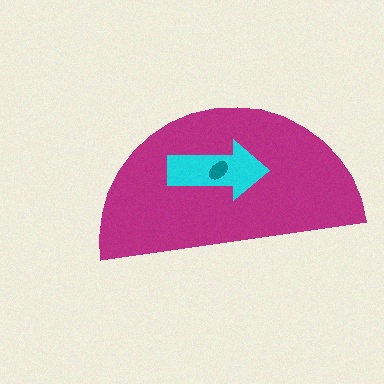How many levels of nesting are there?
3.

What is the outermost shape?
The magenta semicircle.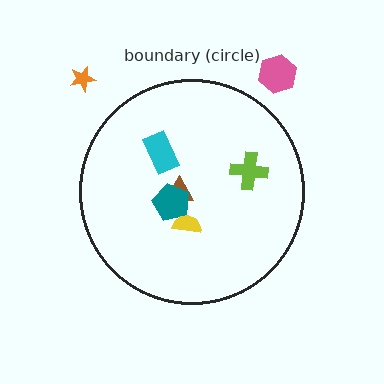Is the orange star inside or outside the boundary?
Outside.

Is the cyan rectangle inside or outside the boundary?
Inside.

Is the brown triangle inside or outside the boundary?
Inside.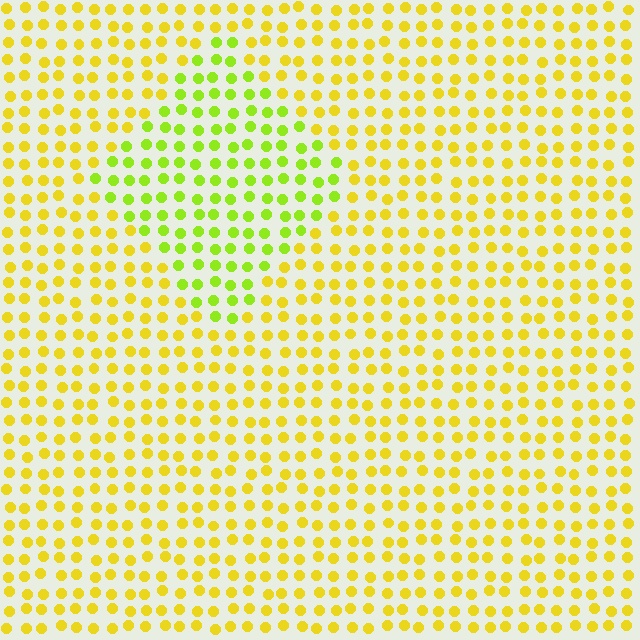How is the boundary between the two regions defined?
The boundary is defined purely by a slight shift in hue (about 32 degrees). Spacing, size, and orientation are identical on both sides.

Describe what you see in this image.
The image is filled with small yellow elements in a uniform arrangement. A diamond-shaped region is visible where the elements are tinted to a slightly different hue, forming a subtle color boundary.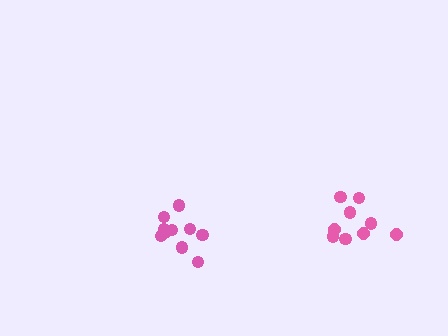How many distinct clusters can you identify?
There are 2 distinct clusters.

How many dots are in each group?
Group 1: 9 dots, Group 2: 10 dots (19 total).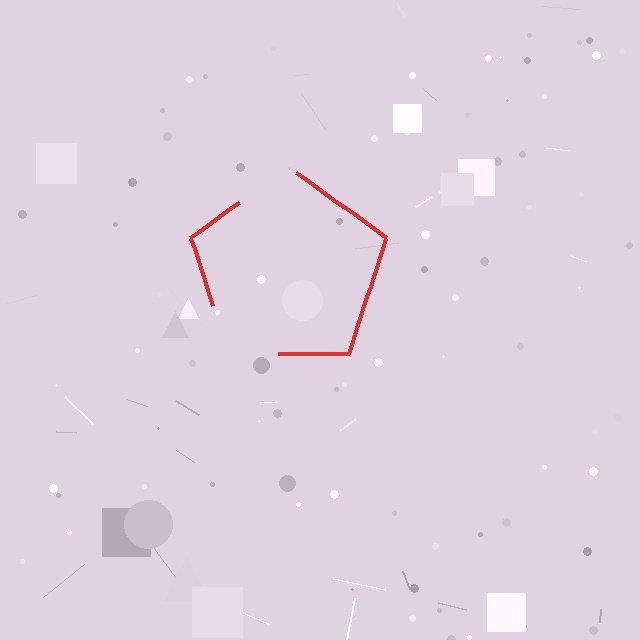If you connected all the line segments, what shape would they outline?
They would outline a pentagon.